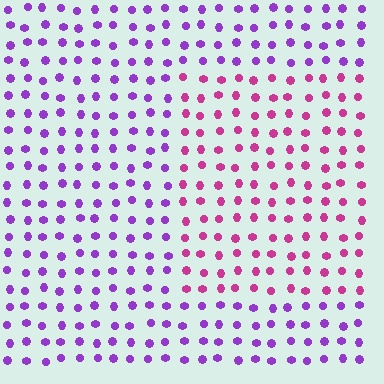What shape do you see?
I see a rectangle.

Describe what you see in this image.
The image is filled with small purple elements in a uniform arrangement. A rectangle-shaped region is visible where the elements are tinted to a slightly different hue, forming a subtle color boundary.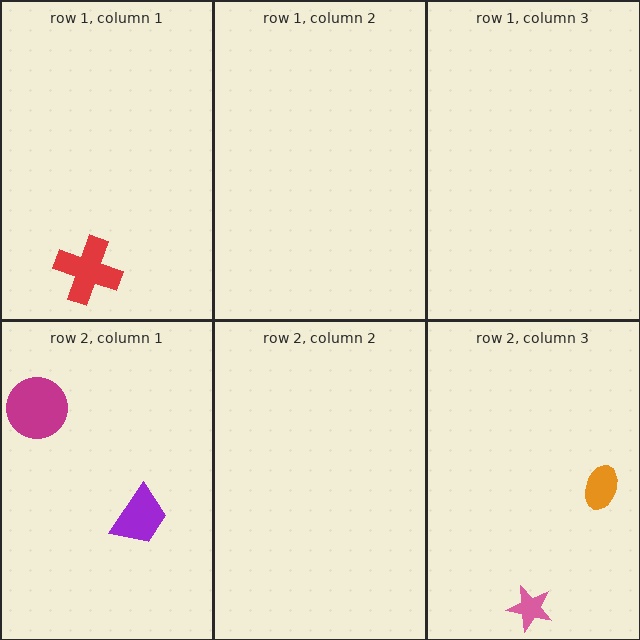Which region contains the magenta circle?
The row 2, column 1 region.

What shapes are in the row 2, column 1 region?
The magenta circle, the purple trapezoid.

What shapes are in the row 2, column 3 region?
The pink star, the orange ellipse.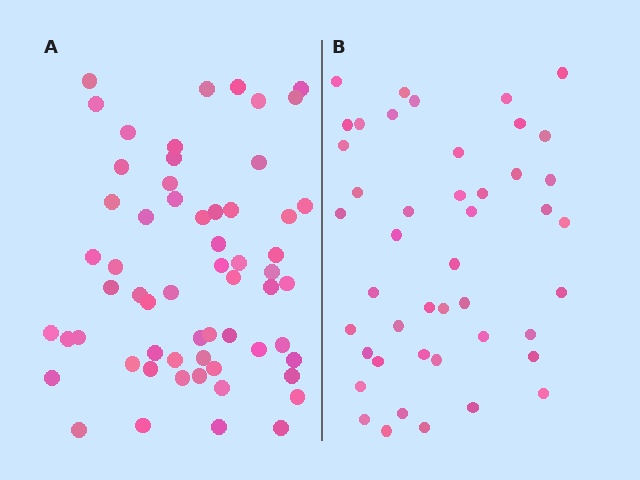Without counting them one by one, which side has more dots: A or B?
Region A (the left region) has more dots.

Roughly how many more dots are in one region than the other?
Region A has approximately 15 more dots than region B.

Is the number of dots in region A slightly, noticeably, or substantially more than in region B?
Region A has noticeably more, but not dramatically so. The ratio is roughly 1.3 to 1.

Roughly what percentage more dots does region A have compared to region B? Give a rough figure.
About 35% more.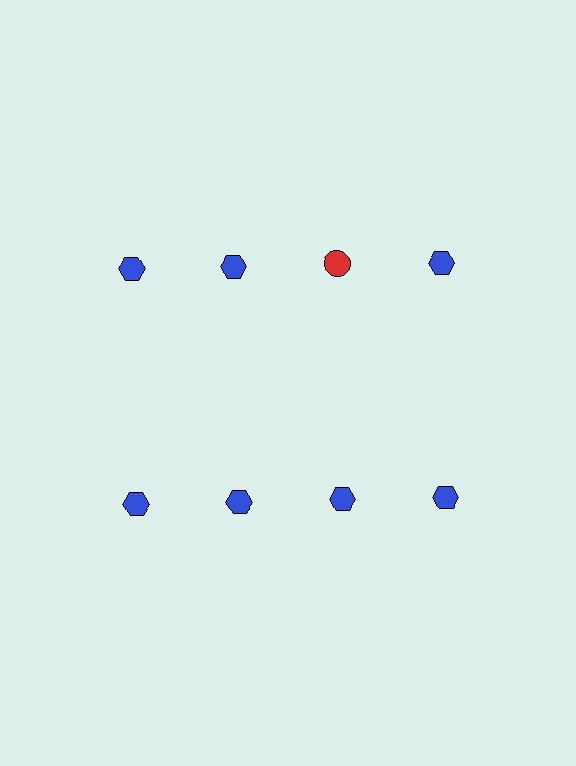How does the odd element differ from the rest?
It differs in both color (red instead of blue) and shape (circle instead of hexagon).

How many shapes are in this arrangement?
There are 8 shapes arranged in a grid pattern.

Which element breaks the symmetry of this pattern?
The red circle in the top row, center column breaks the symmetry. All other shapes are blue hexagons.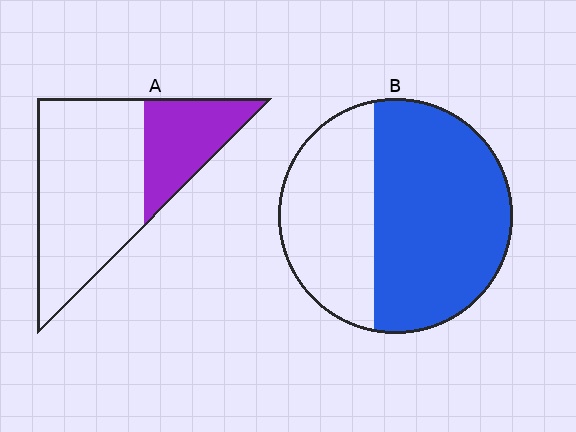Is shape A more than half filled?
No.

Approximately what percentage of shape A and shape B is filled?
A is approximately 30% and B is approximately 60%.